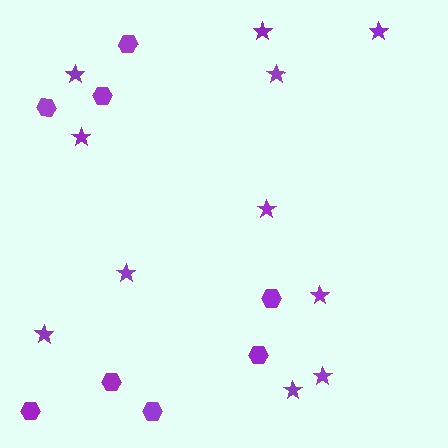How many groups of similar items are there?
There are 2 groups: one group of hexagons (8) and one group of stars (11).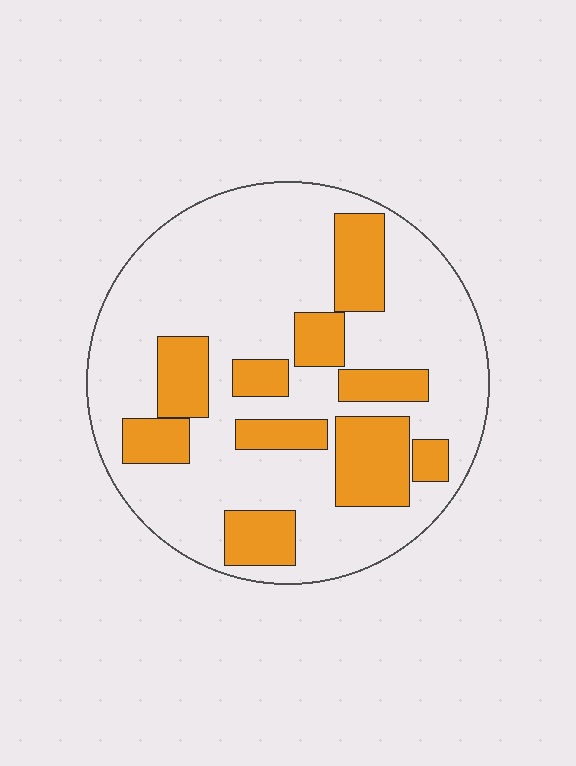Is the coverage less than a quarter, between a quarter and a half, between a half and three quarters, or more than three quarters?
Between a quarter and a half.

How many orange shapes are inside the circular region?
10.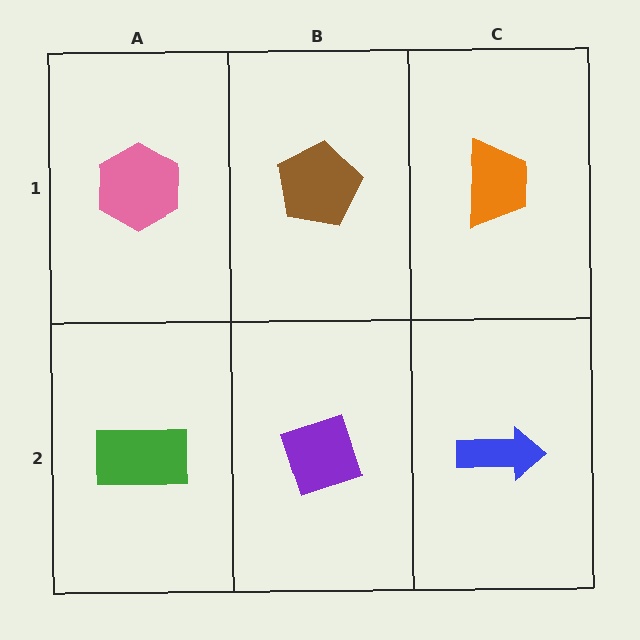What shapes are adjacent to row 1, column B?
A purple diamond (row 2, column B), a pink hexagon (row 1, column A), an orange trapezoid (row 1, column C).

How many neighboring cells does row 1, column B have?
3.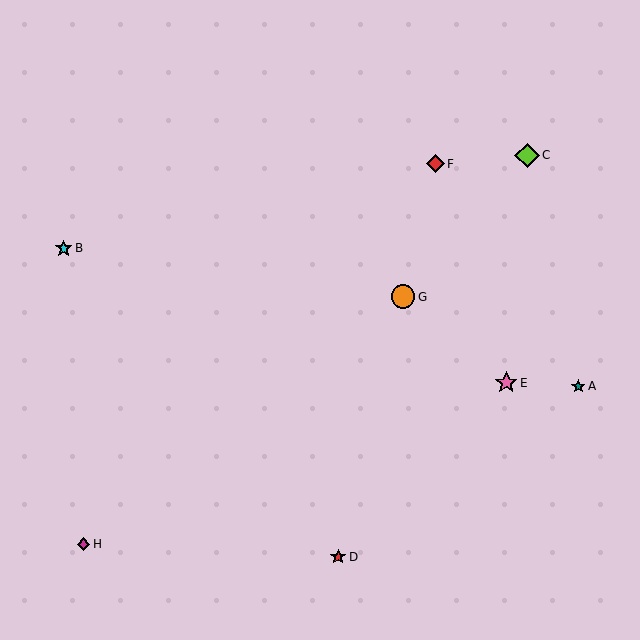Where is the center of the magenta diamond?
The center of the magenta diamond is at (84, 544).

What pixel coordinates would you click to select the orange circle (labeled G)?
Click at (403, 297) to select the orange circle G.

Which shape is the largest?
The lime diamond (labeled C) is the largest.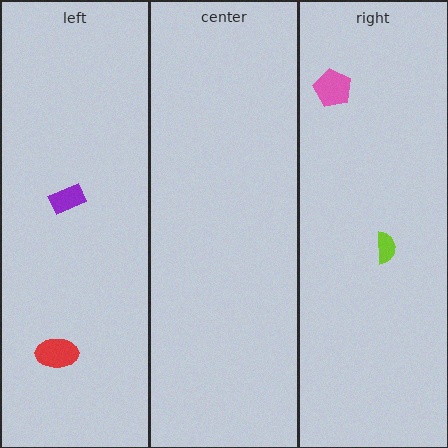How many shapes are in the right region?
2.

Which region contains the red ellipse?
The left region.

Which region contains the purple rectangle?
The left region.